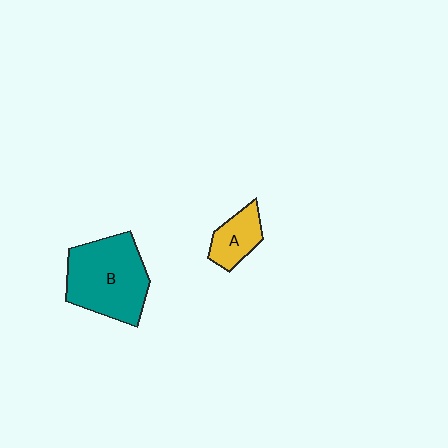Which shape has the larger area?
Shape B (teal).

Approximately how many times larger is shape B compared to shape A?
Approximately 2.5 times.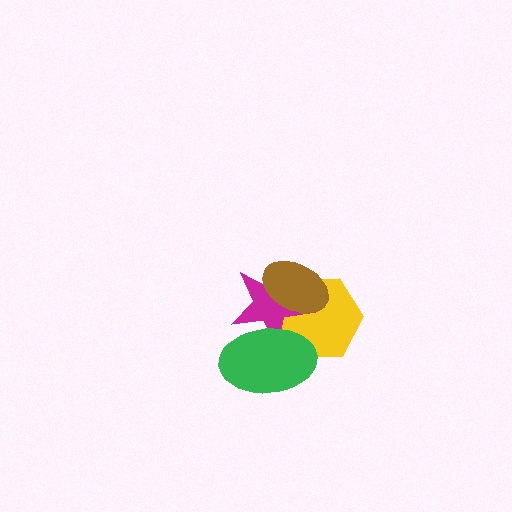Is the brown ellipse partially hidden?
No, no other shape covers it.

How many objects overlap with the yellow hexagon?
3 objects overlap with the yellow hexagon.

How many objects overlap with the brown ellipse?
2 objects overlap with the brown ellipse.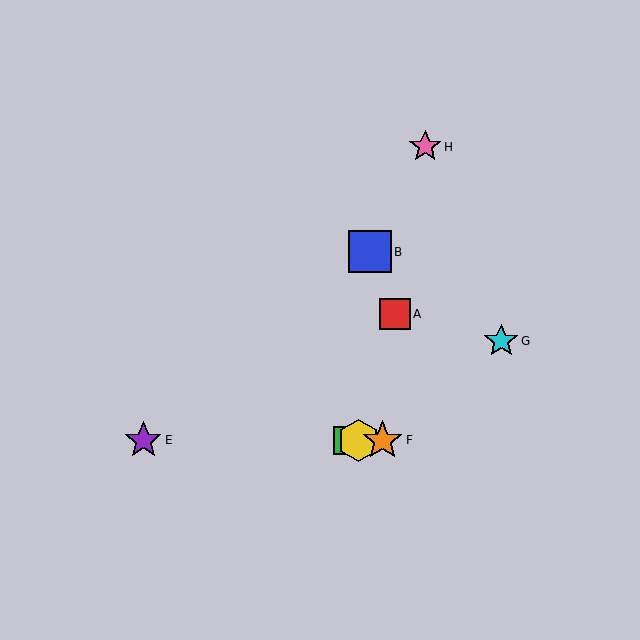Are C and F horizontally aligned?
Yes, both are at y≈440.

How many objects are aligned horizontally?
4 objects (C, D, E, F) are aligned horizontally.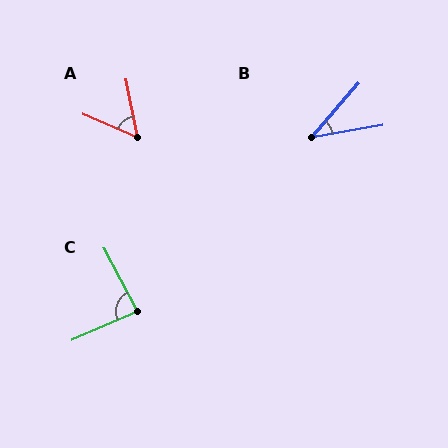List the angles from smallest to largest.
B (40°), A (55°), C (85°).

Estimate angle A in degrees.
Approximately 55 degrees.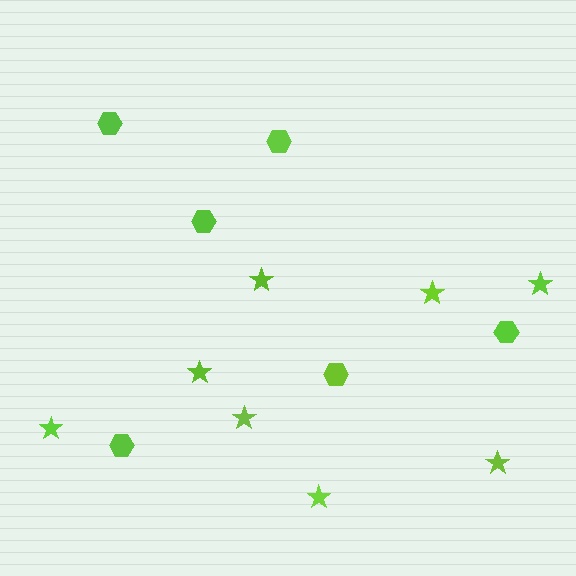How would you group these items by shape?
There are 2 groups: one group of hexagons (6) and one group of stars (8).